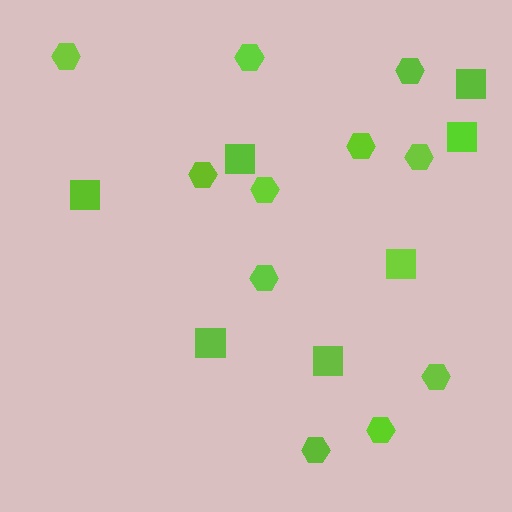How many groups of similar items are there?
There are 2 groups: one group of hexagons (11) and one group of squares (7).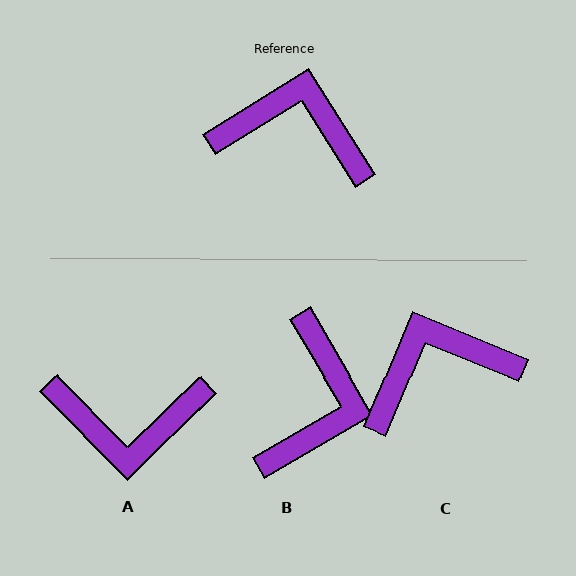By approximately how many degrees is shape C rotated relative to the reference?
Approximately 36 degrees counter-clockwise.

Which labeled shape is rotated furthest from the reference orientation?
A, about 167 degrees away.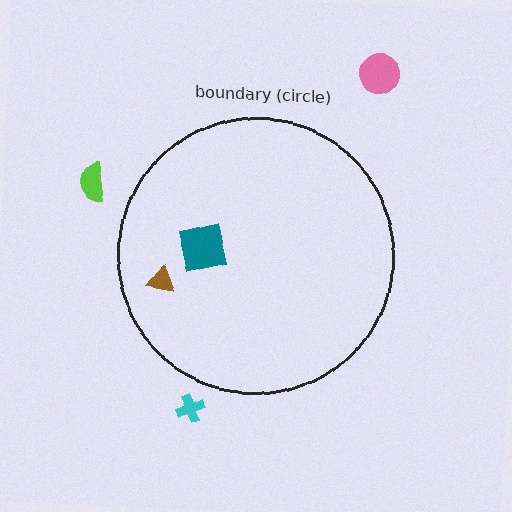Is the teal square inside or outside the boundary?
Inside.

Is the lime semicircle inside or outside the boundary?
Outside.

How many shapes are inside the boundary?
2 inside, 3 outside.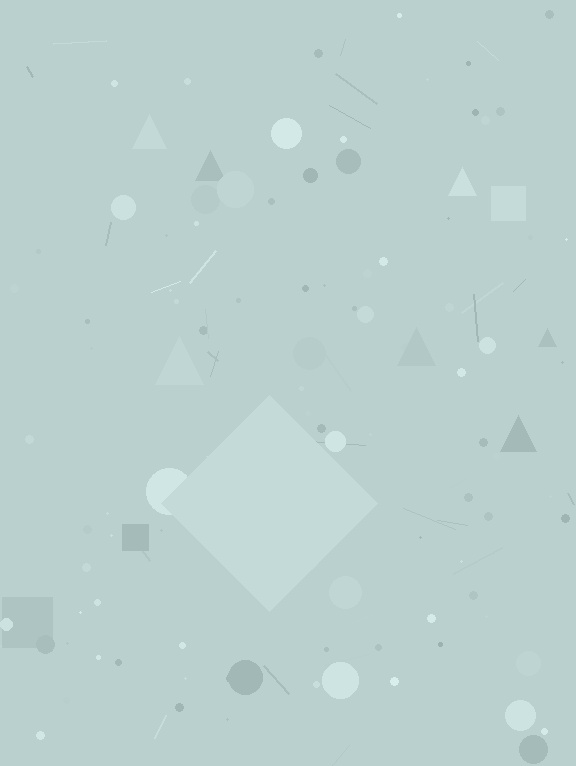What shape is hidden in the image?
A diamond is hidden in the image.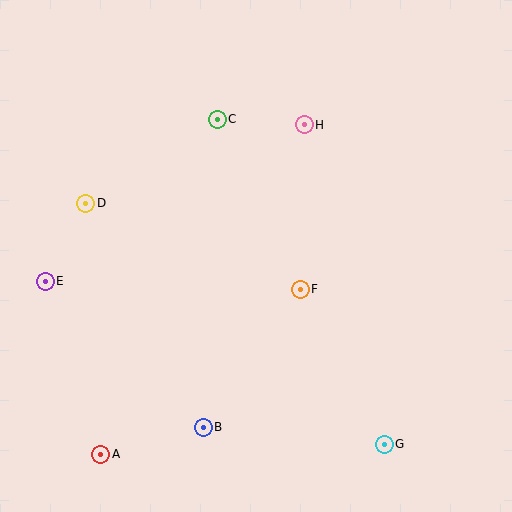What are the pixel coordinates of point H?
Point H is at (304, 125).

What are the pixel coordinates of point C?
Point C is at (217, 119).